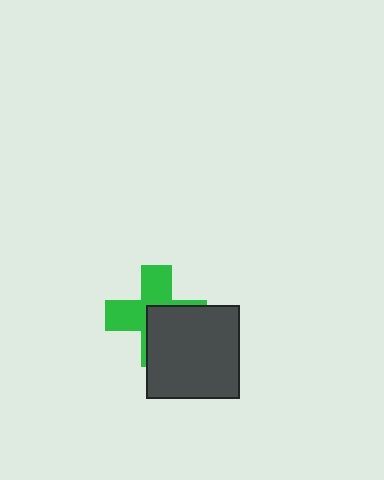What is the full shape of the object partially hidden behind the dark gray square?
The partially hidden object is a green cross.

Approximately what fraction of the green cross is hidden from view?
Roughly 48% of the green cross is hidden behind the dark gray square.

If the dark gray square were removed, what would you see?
You would see the complete green cross.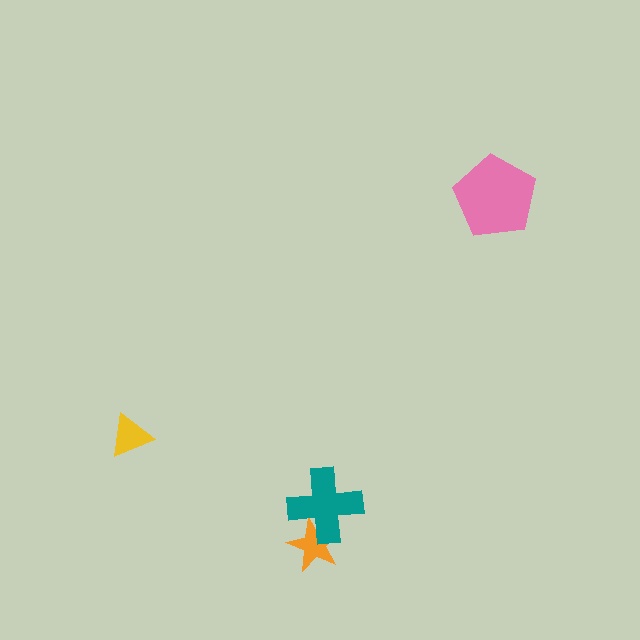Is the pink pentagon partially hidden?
No, no other shape covers it.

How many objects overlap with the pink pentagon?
0 objects overlap with the pink pentagon.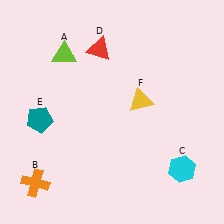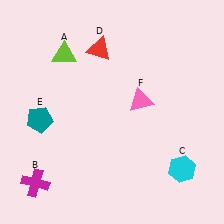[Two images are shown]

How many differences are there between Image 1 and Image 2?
There are 2 differences between the two images.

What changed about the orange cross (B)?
In Image 1, B is orange. In Image 2, it changed to magenta.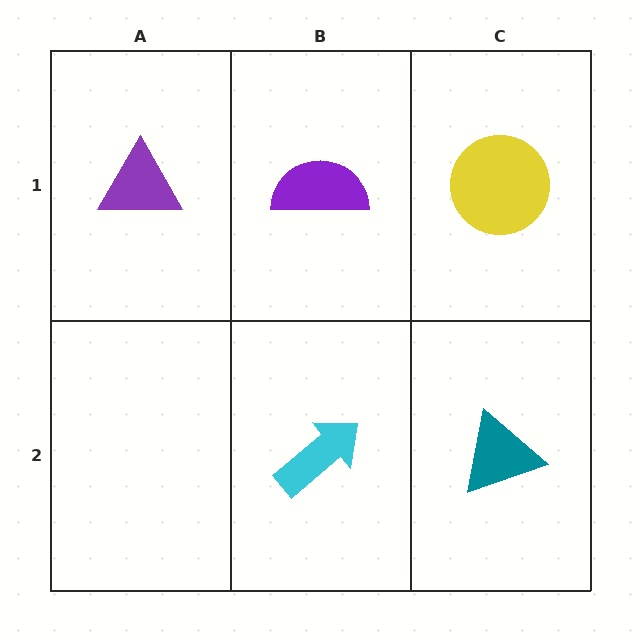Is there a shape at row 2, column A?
No, that cell is empty.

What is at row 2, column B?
A cyan arrow.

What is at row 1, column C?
A yellow circle.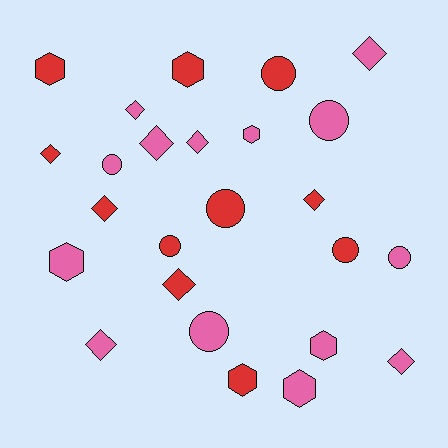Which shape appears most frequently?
Diamond, with 10 objects.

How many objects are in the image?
There are 25 objects.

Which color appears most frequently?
Pink, with 14 objects.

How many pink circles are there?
There are 4 pink circles.